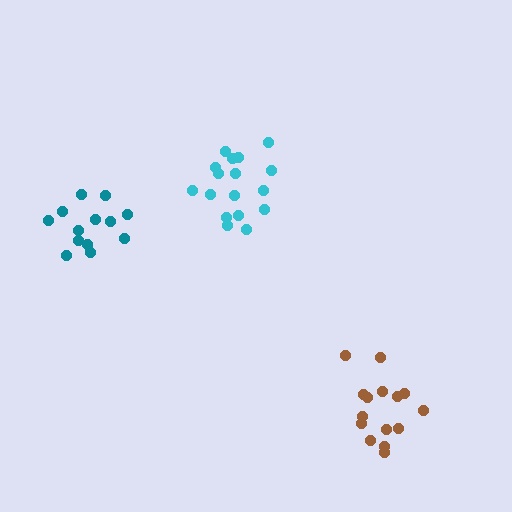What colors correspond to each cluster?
The clusters are colored: cyan, brown, teal.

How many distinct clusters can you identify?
There are 3 distinct clusters.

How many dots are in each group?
Group 1: 17 dots, Group 2: 15 dots, Group 3: 13 dots (45 total).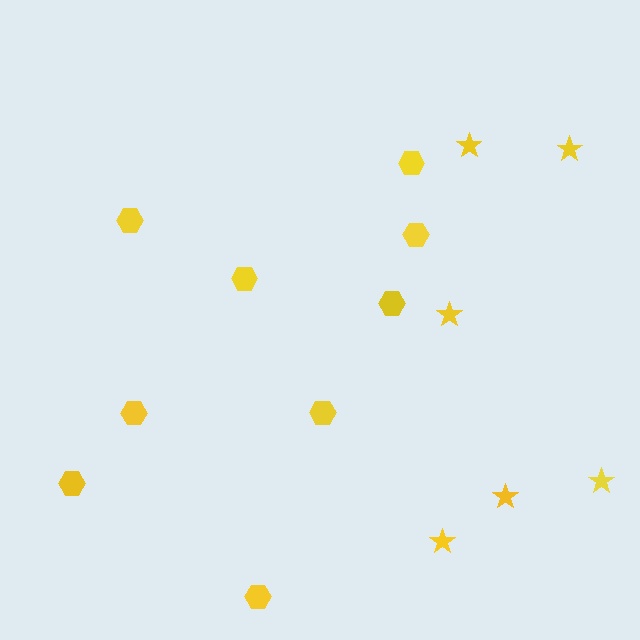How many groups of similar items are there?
There are 2 groups: one group of hexagons (9) and one group of stars (6).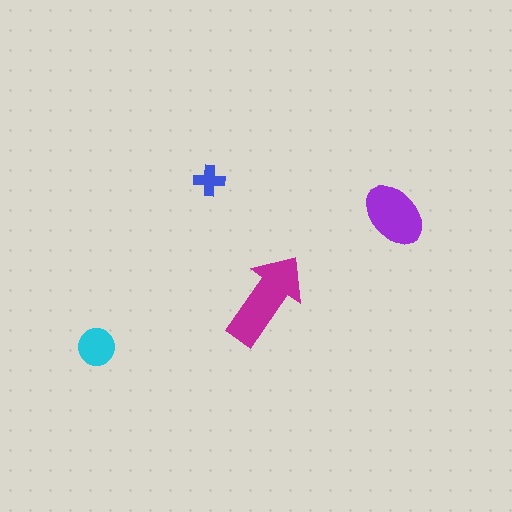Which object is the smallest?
The blue cross.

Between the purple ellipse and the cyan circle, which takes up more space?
The purple ellipse.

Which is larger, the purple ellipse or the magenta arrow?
The magenta arrow.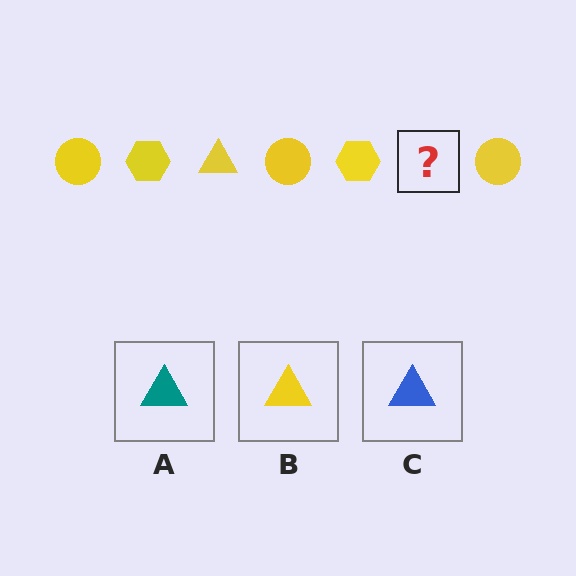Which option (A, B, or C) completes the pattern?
B.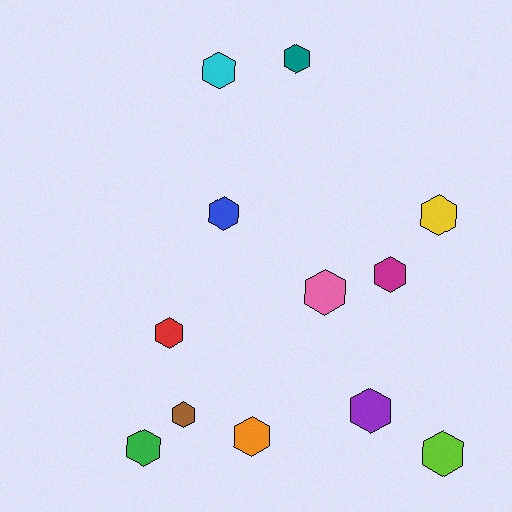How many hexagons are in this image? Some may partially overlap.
There are 12 hexagons.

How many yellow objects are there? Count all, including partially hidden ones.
There is 1 yellow object.